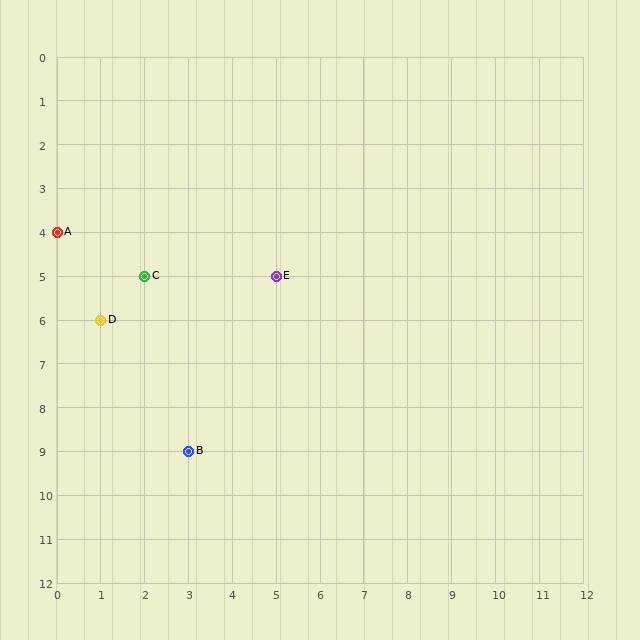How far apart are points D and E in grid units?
Points D and E are 4 columns and 1 row apart (about 4.1 grid units diagonally).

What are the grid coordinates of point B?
Point B is at grid coordinates (3, 9).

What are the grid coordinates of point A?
Point A is at grid coordinates (0, 4).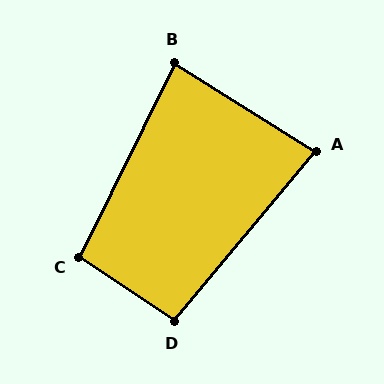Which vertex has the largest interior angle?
C, at approximately 98 degrees.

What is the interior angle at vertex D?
Approximately 96 degrees (obtuse).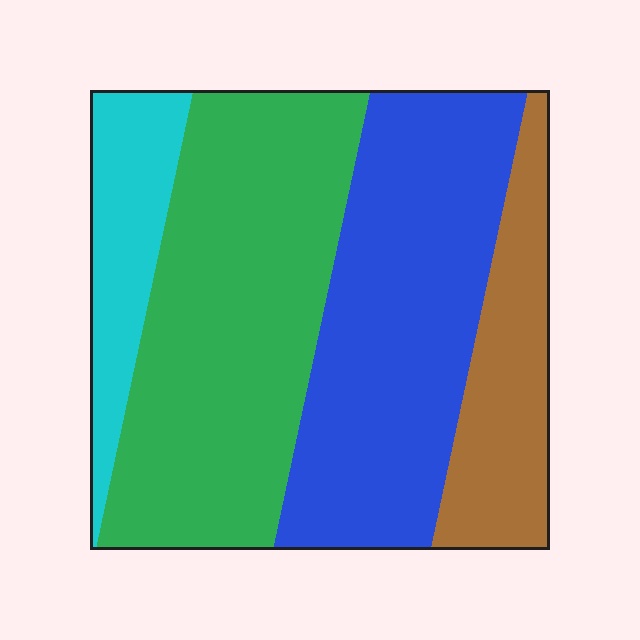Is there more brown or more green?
Green.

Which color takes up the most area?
Green, at roughly 40%.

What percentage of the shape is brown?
Brown takes up less than a quarter of the shape.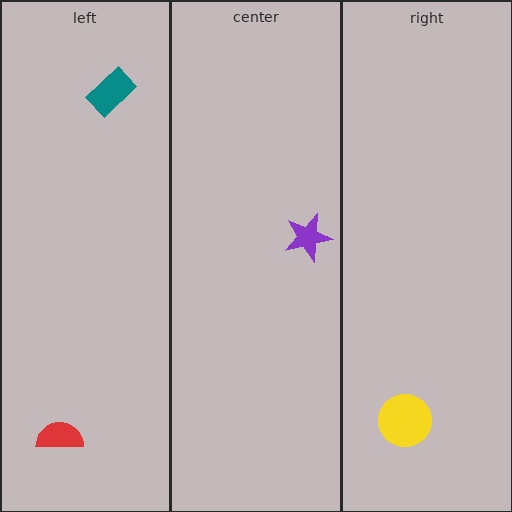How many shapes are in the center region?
1.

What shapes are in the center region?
The purple star.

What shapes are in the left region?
The teal rectangle, the red semicircle.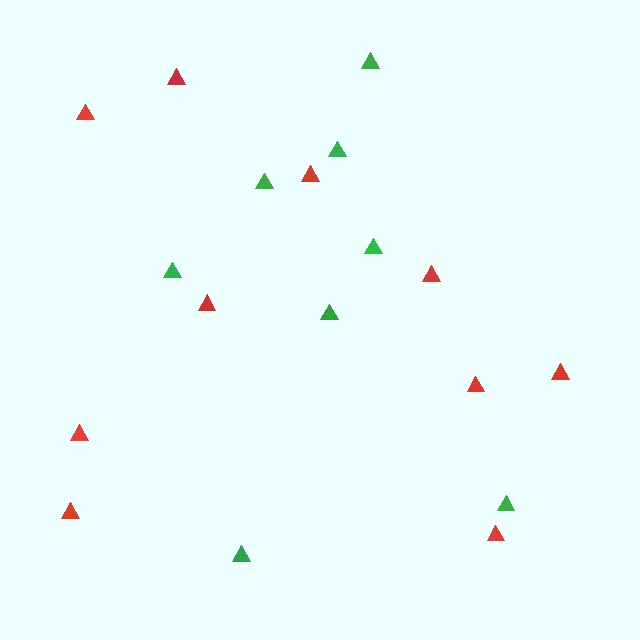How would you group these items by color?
There are 2 groups: one group of green triangles (8) and one group of red triangles (10).